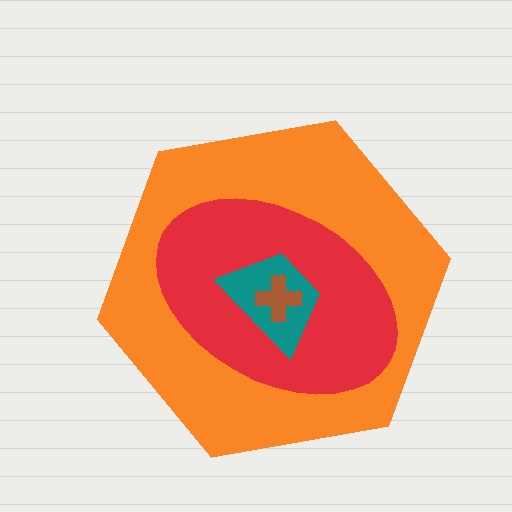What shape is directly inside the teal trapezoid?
The brown cross.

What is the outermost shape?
The orange hexagon.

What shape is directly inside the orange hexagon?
The red ellipse.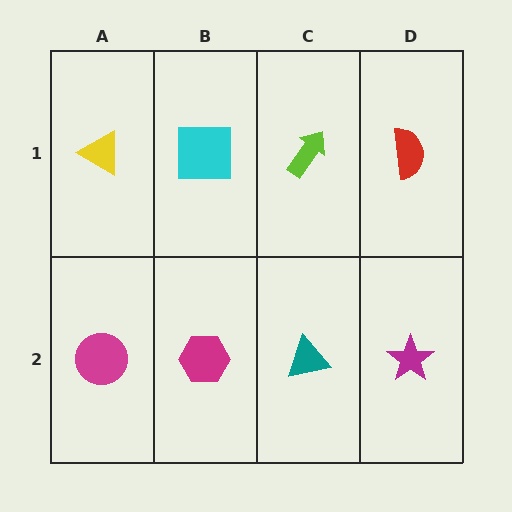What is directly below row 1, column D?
A magenta star.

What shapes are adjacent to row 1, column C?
A teal triangle (row 2, column C), a cyan square (row 1, column B), a red semicircle (row 1, column D).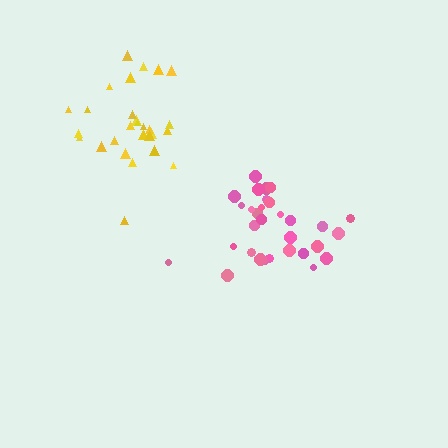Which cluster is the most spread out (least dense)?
Yellow.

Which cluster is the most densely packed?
Pink.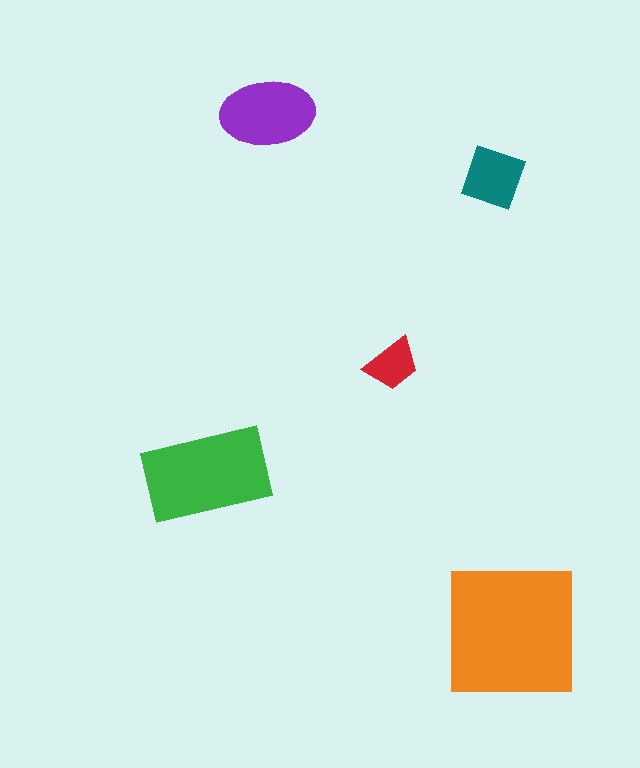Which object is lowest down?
The orange square is bottommost.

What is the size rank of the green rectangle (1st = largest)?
2nd.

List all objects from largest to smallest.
The orange square, the green rectangle, the purple ellipse, the teal diamond, the red trapezoid.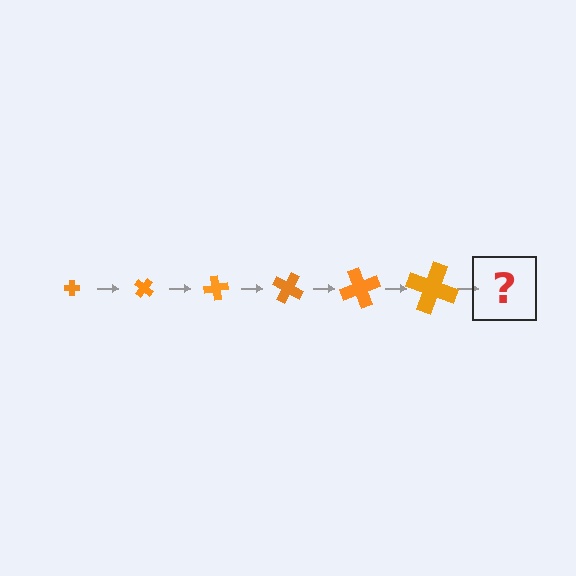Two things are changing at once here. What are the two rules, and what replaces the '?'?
The two rules are that the cross grows larger each step and it rotates 40 degrees each step. The '?' should be a cross, larger than the previous one and rotated 240 degrees from the start.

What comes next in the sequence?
The next element should be a cross, larger than the previous one and rotated 240 degrees from the start.